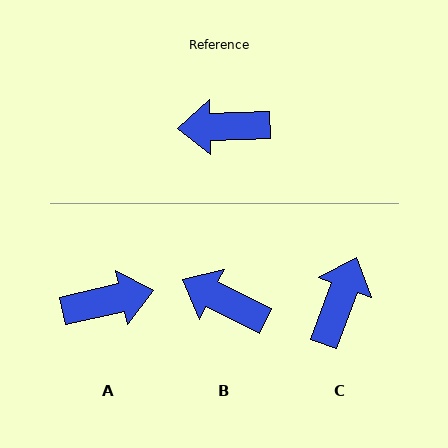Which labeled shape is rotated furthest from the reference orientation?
A, about 169 degrees away.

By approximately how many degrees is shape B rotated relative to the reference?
Approximately 28 degrees clockwise.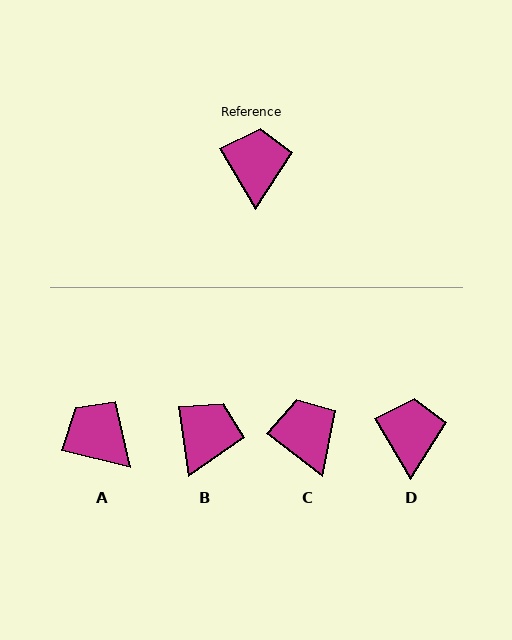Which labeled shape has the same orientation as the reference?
D.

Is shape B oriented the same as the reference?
No, it is off by about 22 degrees.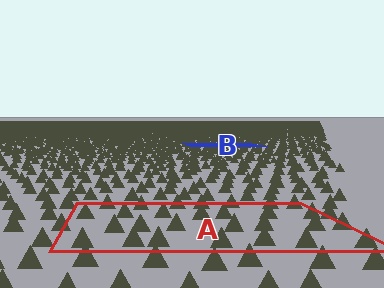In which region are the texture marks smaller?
The texture marks are smaller in region B, because it is farther away.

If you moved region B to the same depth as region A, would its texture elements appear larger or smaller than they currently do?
They would appear larger. At a closer depth, the same texture elements are projected at a bigger on-screen size.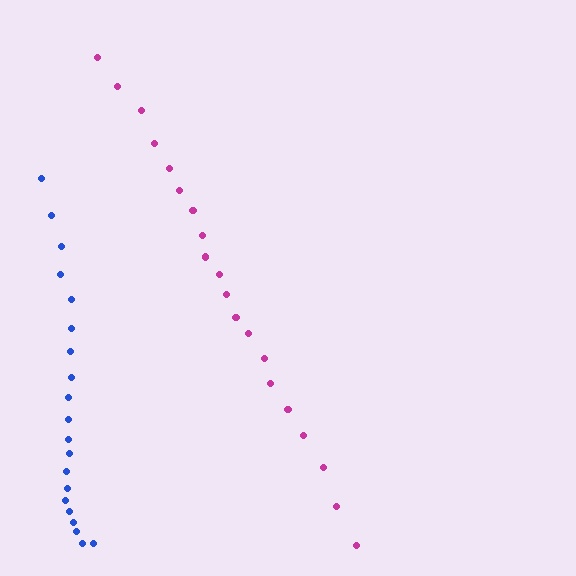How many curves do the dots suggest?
There are 2 distinct paths.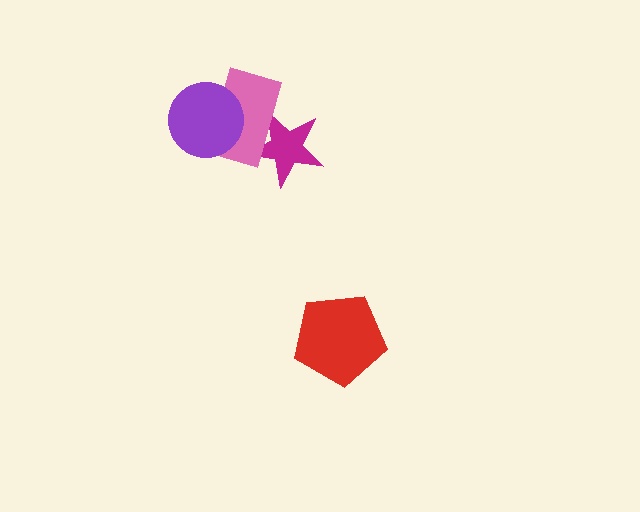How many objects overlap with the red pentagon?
0 objects overlap with the red pentagon.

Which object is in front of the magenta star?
The pink rectangle is in front of the magenta star.